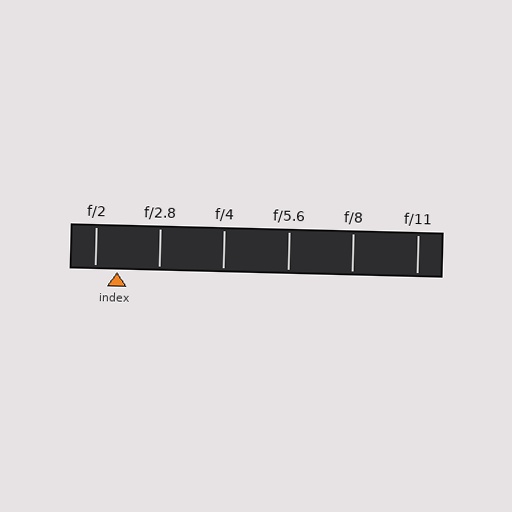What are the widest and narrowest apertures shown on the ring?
The widest aperture shown is f/2 and the narrowest is f/11.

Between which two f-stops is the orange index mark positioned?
The index mark is between f/2 and f/2.8.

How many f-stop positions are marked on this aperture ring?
There are 6 f-stop positions marked.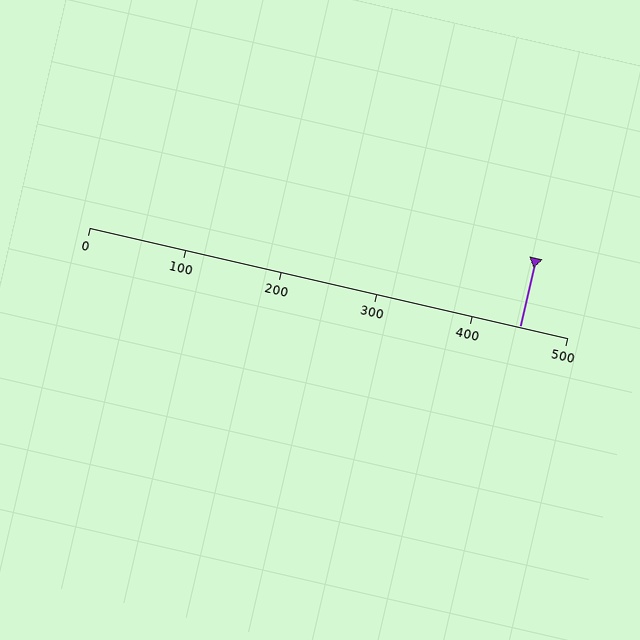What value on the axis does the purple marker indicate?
The marker indicates approximately 450.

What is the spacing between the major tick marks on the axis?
The major ticks are spaced 100 apart.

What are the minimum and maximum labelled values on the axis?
The axis runs from 0 to 500.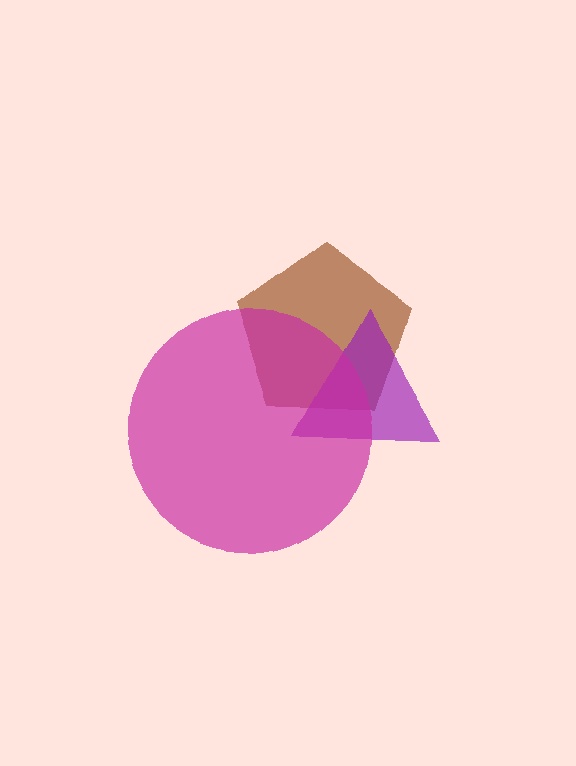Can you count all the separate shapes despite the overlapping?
Yes, there are 3 separate shapes.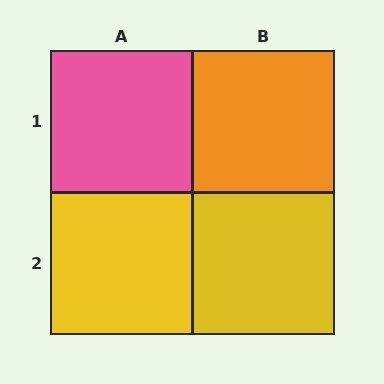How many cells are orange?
1 cell is orange.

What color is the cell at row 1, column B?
Orange.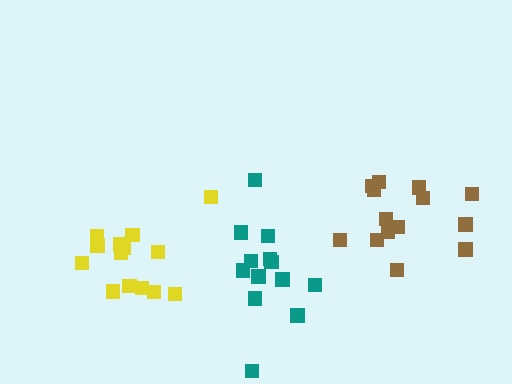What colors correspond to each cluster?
The clusters are colored: teal, yellow, brown.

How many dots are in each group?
Group 1: 13 dots, Group 2: 14 dots, Group 3: 14 dots (41 total).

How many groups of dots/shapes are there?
There are 3 groups.